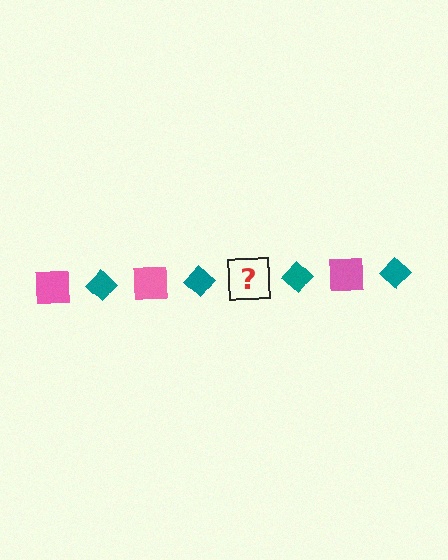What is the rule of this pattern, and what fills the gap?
The rule is that the pattern alternates between pink square and teal diamond. The gap should be filled with a pink square.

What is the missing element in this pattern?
The missing element is a pink square.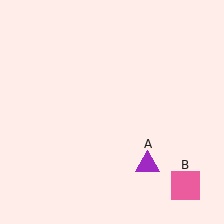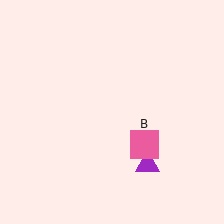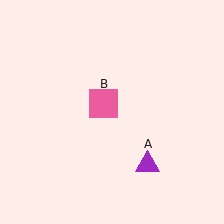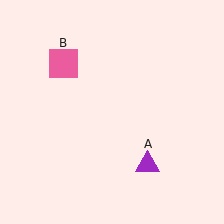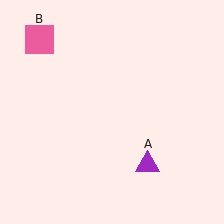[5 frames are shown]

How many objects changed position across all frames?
1 object changed position: pink square (object B).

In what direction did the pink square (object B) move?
The pink square (object B) moved up and to the left.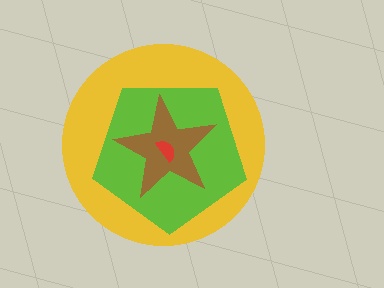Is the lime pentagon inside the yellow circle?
Yes.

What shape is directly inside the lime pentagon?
The brown star.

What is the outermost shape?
The yellow circle.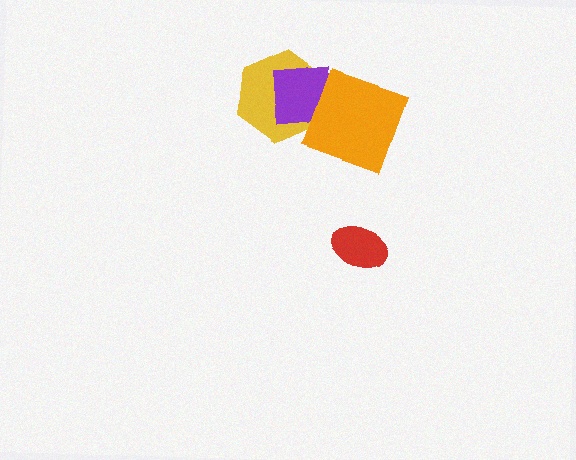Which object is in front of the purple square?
The orange square is in front of the purple square.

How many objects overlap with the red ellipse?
0 objects overlap with the red ellipse.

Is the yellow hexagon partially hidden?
Yes, it is partially covered by another shape.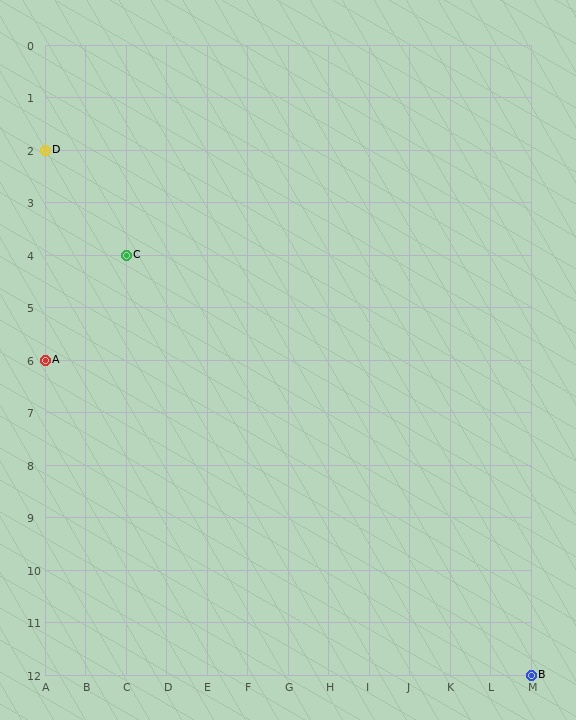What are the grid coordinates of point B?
Point B is at grid coordinates (M, 12).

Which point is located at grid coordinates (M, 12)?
Point B is at (M, 12).